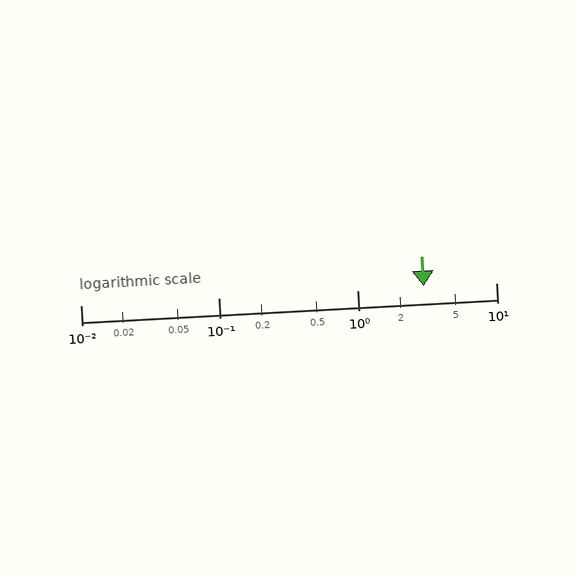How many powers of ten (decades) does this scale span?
The scale spans 3 decades, from 0.01 to 10.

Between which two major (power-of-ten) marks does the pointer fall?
The pointer is between 1 and 10.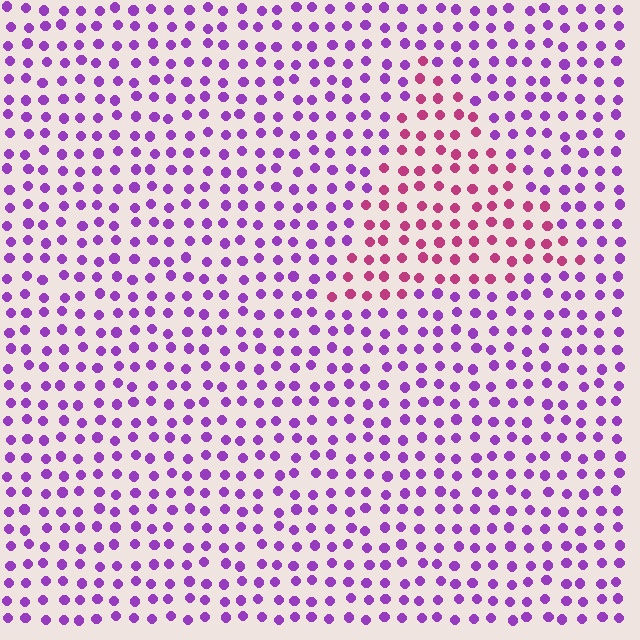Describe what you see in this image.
The image is filled with small purple elements in a uniform arrangement. A triangle-shaped region is visible where the elements are tinted to a slightly different hue, forming a subtle color boundary.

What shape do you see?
I see a triangle.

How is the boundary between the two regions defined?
The boundary is defined purely by a slight shift in hue (about 47 degrees). Spacing, size, and orientation are identical on both sides.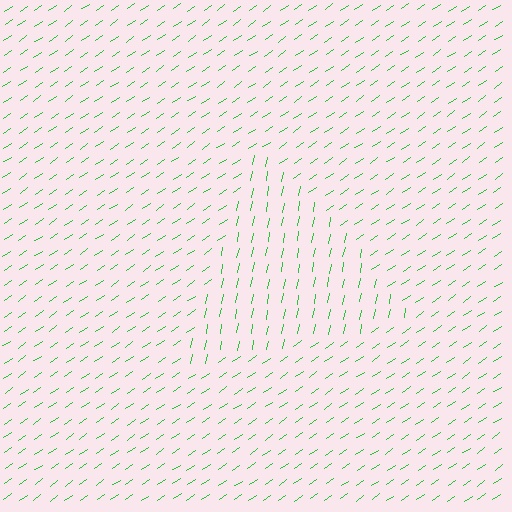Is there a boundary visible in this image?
Yes, there is a texture boundary formed by a change in line orientation.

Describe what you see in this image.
The image is filled with small green line segments. A triangle region in the image has lines oriented differently from the surrounding lines, creating a visible texture boundary.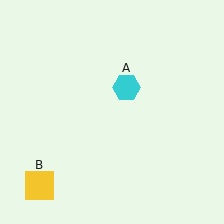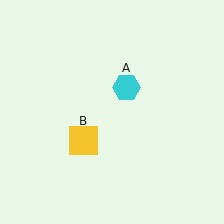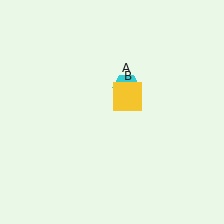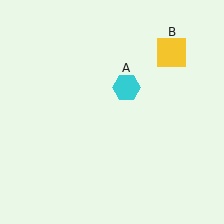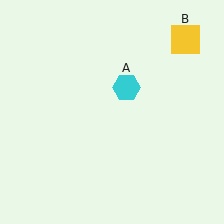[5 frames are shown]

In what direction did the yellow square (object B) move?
The yellow square (object B) moved up and to the right.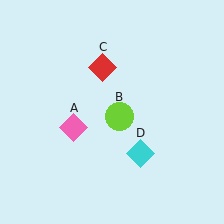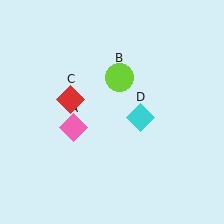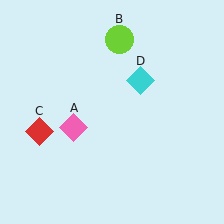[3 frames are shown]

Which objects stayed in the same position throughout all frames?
Pink diamond (object A) remained stationary.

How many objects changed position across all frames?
3 objects changed position: lime circle (object B), red diamond (object C), cyan diamond (object D).